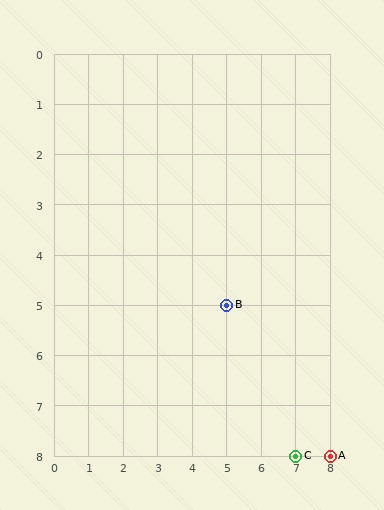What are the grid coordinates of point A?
Point A is at grid coordinates (8, 8).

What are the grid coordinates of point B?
Point B is at grid coordinates (5, 5).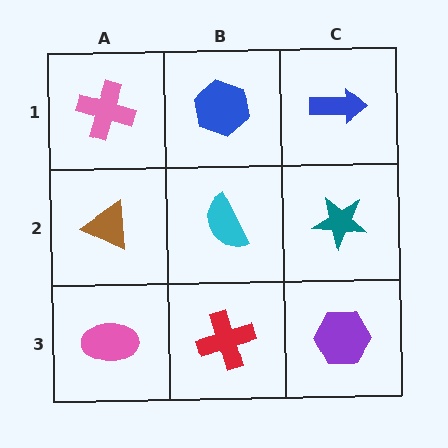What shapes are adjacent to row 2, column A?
A pink cross (row 1, column A), a pink ellipse (row 3, column A), a cyan semicircle (row 2, column B).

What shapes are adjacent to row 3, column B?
A cyan semicircle (row 2, column B), a pink ellipse (row 3, column A), a purple hexagon (row 3, column C).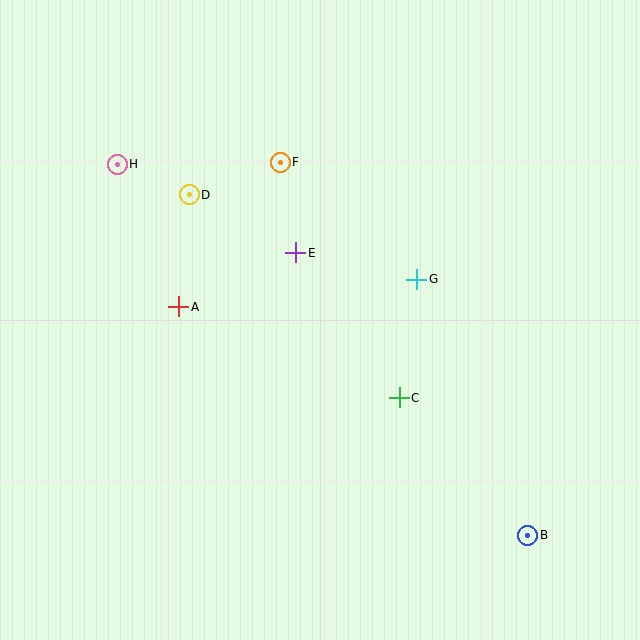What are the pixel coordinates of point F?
Point F is at (280, 162).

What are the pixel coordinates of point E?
Point E is at (296, 253).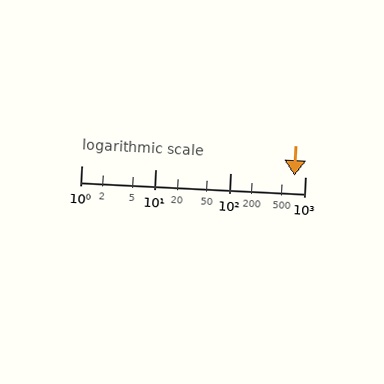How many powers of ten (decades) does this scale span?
The scale spans 3 decades, from 1 to 1000.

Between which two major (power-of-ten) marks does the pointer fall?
The pointer is between 100 and 1000.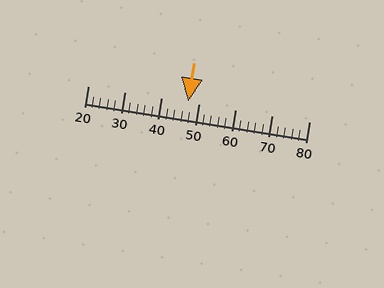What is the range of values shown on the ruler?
The ruler shows values from 20 to 80.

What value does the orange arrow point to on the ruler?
The orange arrow points to approximately 47.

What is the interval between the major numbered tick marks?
The major tick marks are spaced 10 units apart.